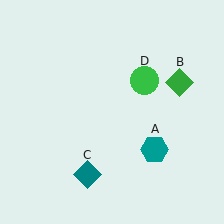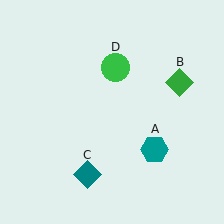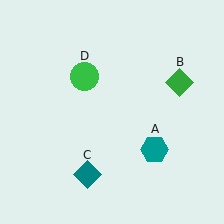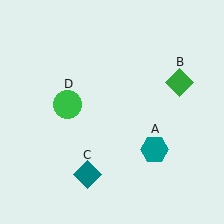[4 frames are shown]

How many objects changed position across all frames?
1 object changed position: green circle (object D).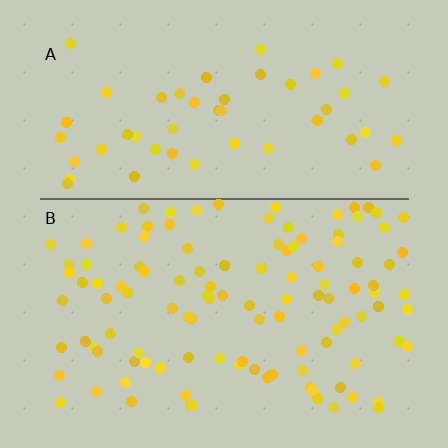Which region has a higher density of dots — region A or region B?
B (the bottom).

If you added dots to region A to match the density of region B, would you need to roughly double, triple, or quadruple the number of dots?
Approximately double.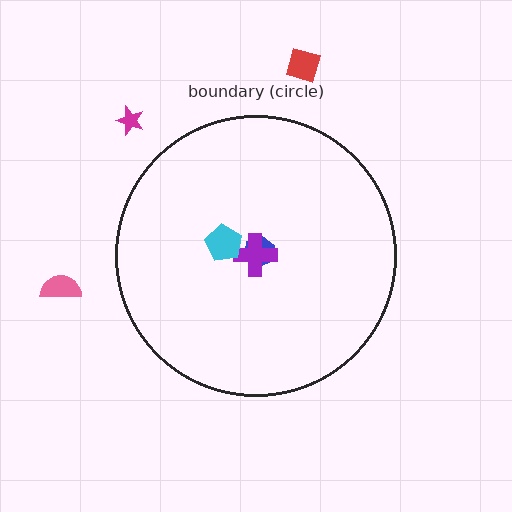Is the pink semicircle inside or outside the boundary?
Outside.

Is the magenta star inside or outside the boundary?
Outside.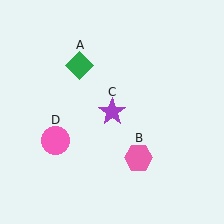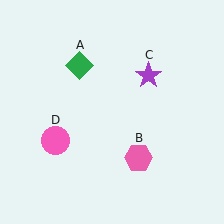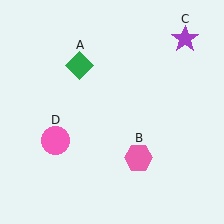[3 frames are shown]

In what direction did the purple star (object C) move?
The purple star (object C) moved up and to the right.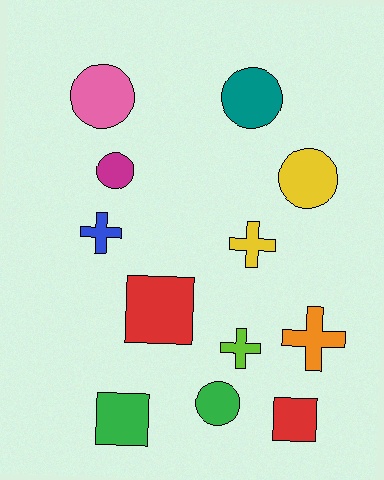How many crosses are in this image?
There are 4 crosses.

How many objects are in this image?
There are 12 objects.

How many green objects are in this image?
There are 2 green objects.